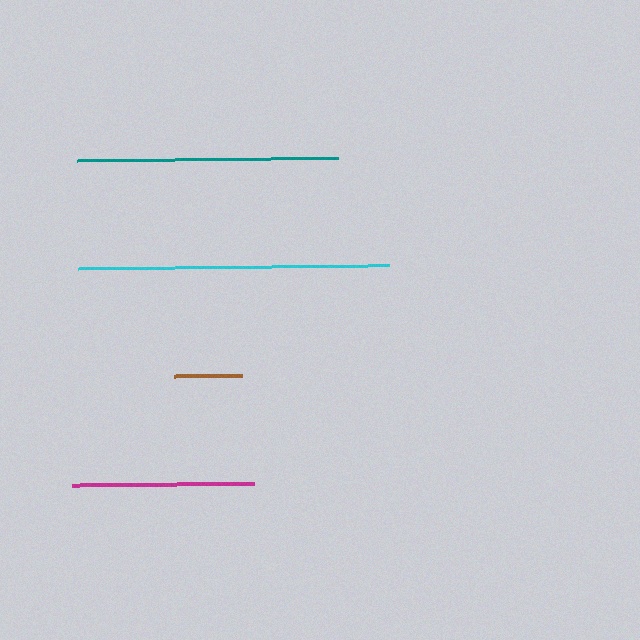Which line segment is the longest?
The cyan line is the longest at approximately 311 pixels.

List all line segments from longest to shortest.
From longest to shortest: cyan, teal, magenta, brown.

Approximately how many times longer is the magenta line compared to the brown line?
The magenta line is approximately 2.7 times the length of the brown line.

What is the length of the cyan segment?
The cyan segment is approximately 311 pixels long.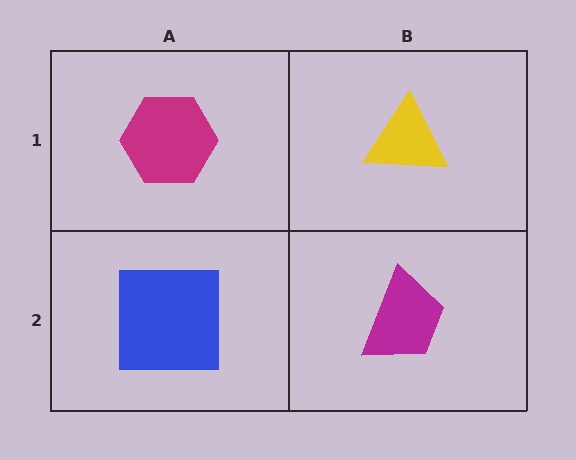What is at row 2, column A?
A blue square.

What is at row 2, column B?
A magenta trapezoid.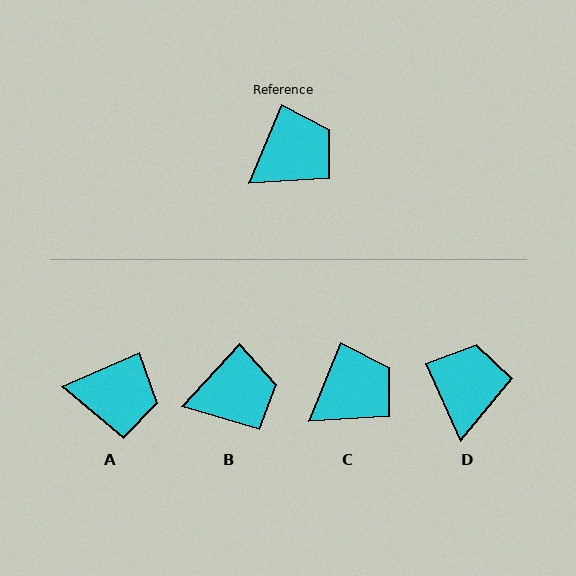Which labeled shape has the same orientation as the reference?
C.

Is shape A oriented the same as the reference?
No, it is off by about 44 degrees.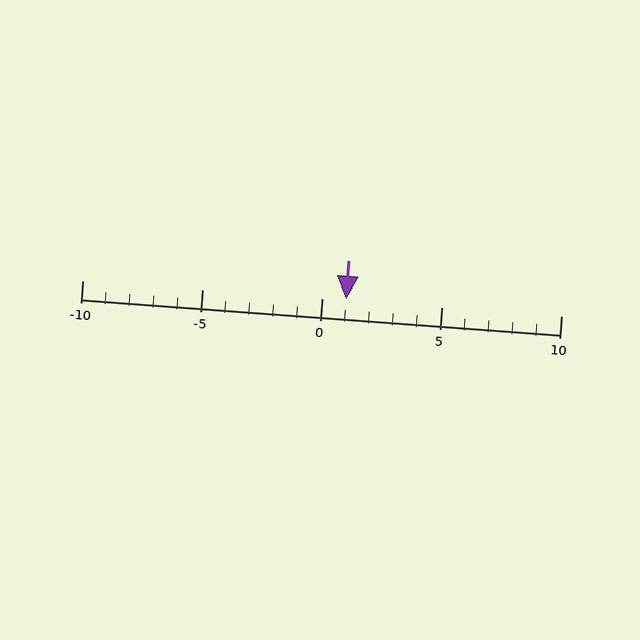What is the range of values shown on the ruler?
The ruler shows values from -10 to 10.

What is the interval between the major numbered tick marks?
The major tick marks are spaced 5 units apart.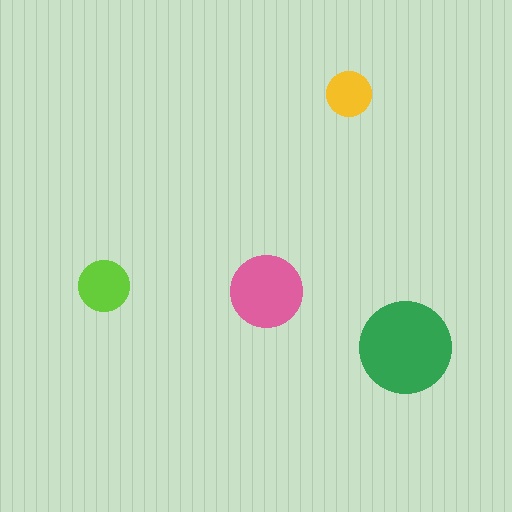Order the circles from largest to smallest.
the green one, the pink one, the lime one, the yellow one.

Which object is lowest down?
The green circle is bottommost.